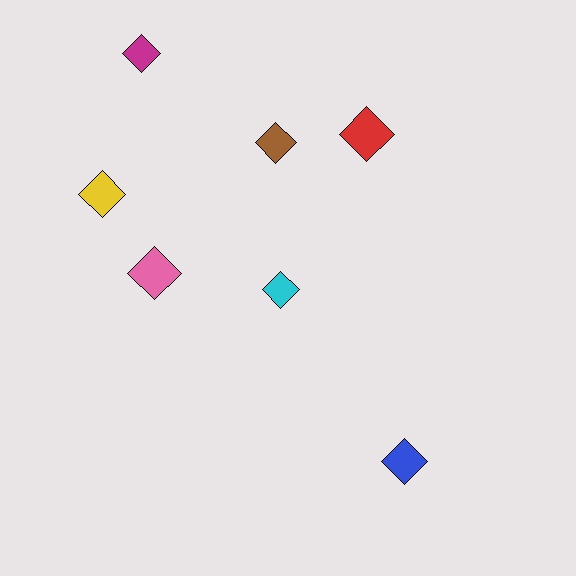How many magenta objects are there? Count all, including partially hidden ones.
There is 1 magenta object.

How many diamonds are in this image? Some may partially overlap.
There are 7 diamonds.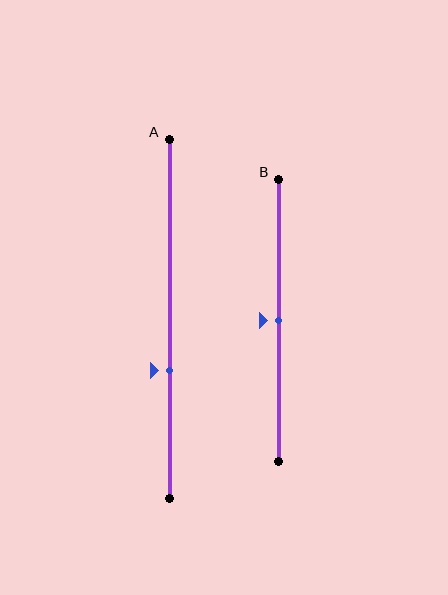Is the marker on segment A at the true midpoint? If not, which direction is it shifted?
No, the marker on segment A is shifted downward by about 14% of the segment length.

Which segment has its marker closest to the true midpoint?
Segment B has its marker closest to the true midpoint.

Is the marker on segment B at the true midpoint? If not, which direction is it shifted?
Yes, the marker on segment B is at the true midpoint.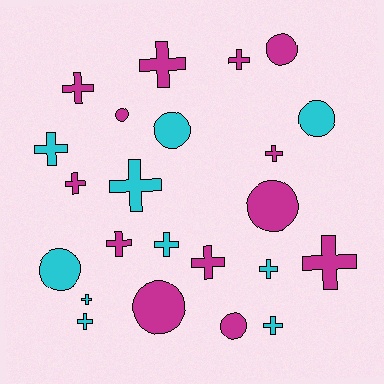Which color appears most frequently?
Magenta, with 13 objects.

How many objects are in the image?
There are 23 objects.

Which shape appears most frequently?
Cross, with 15 objects.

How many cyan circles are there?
There are 3 cyan circles.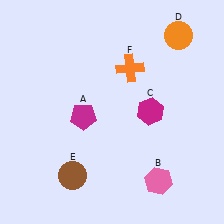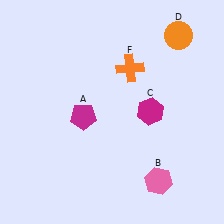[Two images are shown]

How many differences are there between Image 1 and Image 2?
There is 1 difference between the two images.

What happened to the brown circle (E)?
The brown circle (E) was removed in Image 2. It was in the bottom-left area of Image 1.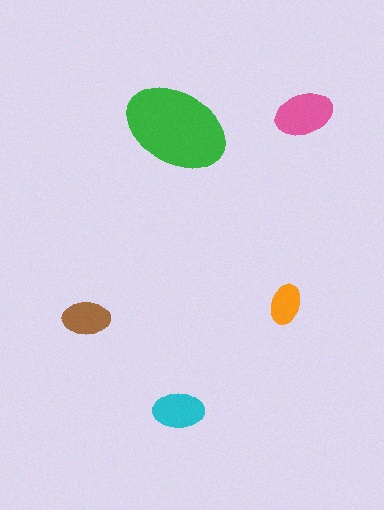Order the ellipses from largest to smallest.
the green one, the pink one, the cyan one, the brown one, the orange one.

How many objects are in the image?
There are 5 objects in the image.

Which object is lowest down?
The cyan ellipse is bottommost.